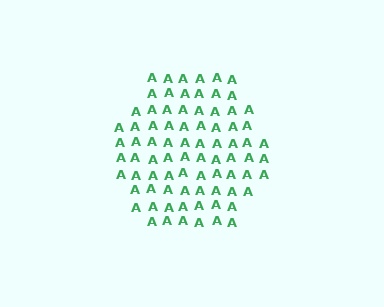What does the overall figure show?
The overall figure shows a hexagon.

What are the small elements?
The small elements are letter A's.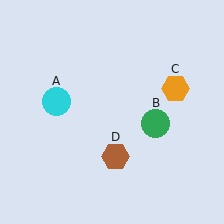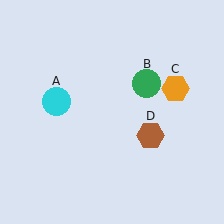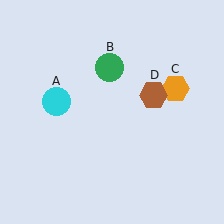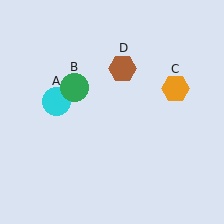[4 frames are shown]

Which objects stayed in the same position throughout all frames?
Cyan circle (object A) and orange hexagon (object C) remained stationary.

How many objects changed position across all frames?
2 objects changed position: green circle (object B), brown hexagon (object D).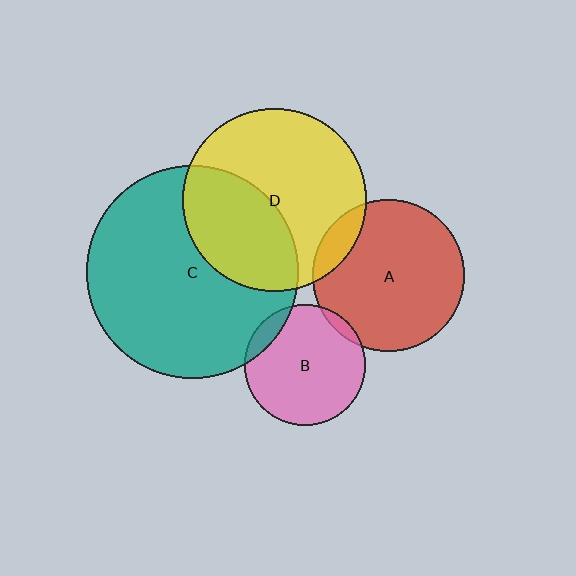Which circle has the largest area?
Circle C (teal).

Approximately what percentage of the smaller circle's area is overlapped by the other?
Approximately 10%.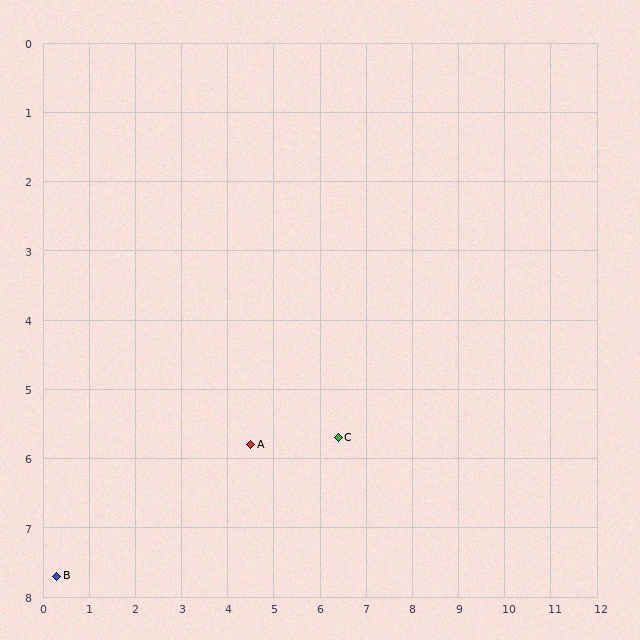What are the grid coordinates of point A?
Point A is at approximately (4.5, 5.8).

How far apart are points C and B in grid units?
Points C and B are about 6.4 grid units apart.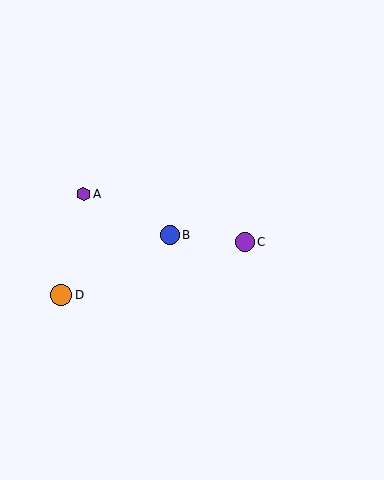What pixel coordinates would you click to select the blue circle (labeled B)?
Click at (170, 235) to select the blue circle B.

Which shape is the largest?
The orange circle (labeled D) is the largest.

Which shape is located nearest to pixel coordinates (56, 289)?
The orange circle (labeled D) at (61, 295) is nearest to that location.